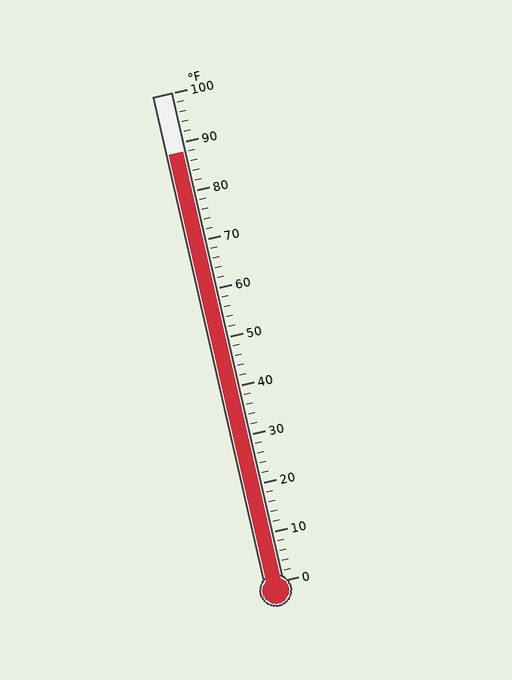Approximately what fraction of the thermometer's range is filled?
The thermometer is filled to approximately 90% of its range.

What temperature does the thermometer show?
The thermometer shows approximately 88°F.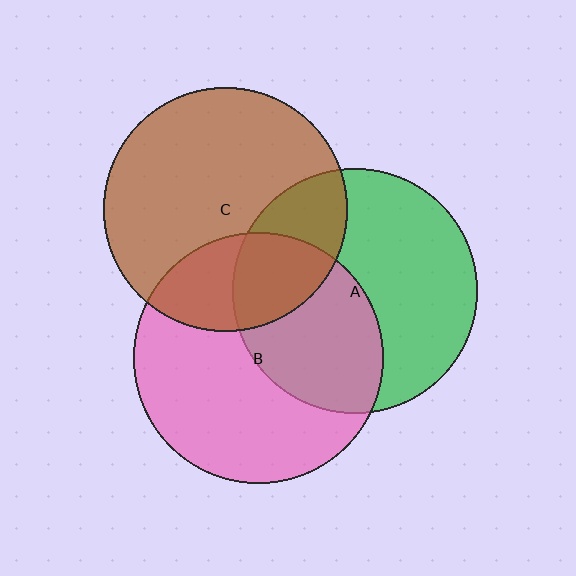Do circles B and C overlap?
Yes.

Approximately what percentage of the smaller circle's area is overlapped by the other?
Approximately 30%.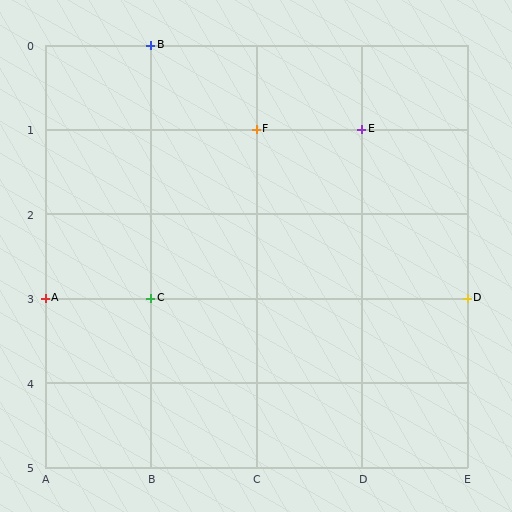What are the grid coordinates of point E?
Point E is at grid coordinates (D, 1).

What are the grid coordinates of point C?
Point C is at grid coordinates (B, 3).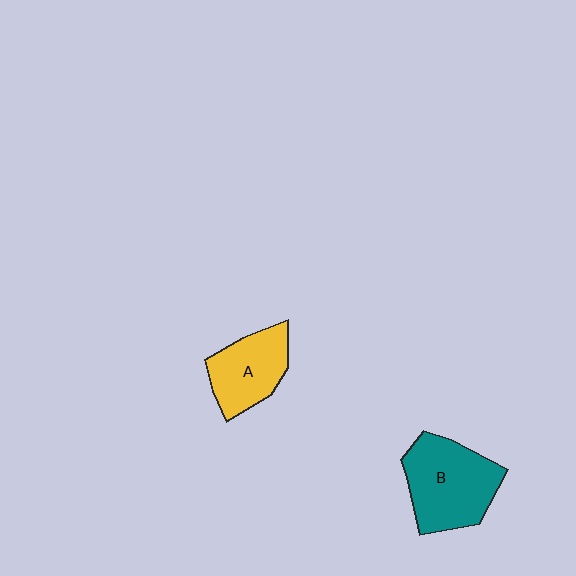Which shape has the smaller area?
Shape A (yellow).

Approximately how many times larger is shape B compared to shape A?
Approximately 1.4 times.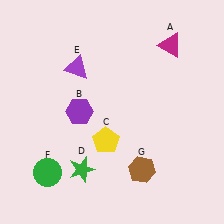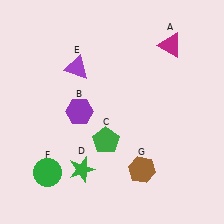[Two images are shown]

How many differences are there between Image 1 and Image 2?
There is 1 difference between the two images.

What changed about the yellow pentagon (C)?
In Image 1, C is yellow. In Image 2, it changed to green.